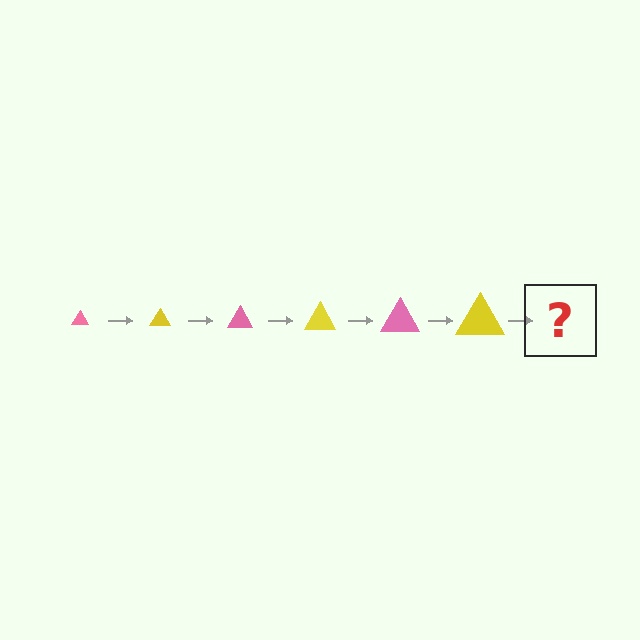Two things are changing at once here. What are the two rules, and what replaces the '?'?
The two rules are that the triangle grows larger each step and the color cycles through pink and yellow. The '?' should be a pink triangle, larger than the previous one.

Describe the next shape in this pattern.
It should be a pink triangle, larger than the previous one.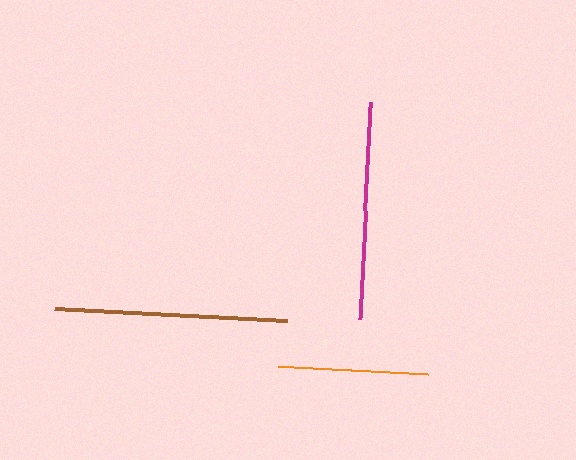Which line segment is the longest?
The brown line is the longest at approximately 233 pixels.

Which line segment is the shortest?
The orange line is the shortest at approximately 150 pixels.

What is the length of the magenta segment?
The magenta segment is approximately 217 pixels long.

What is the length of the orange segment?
The orange segment is approximately 150 pixels long.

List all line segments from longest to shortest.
From longest to shortest: brown, magenta, orange.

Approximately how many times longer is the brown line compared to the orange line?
The brown line is approximately 1.6 times the length of the orange line.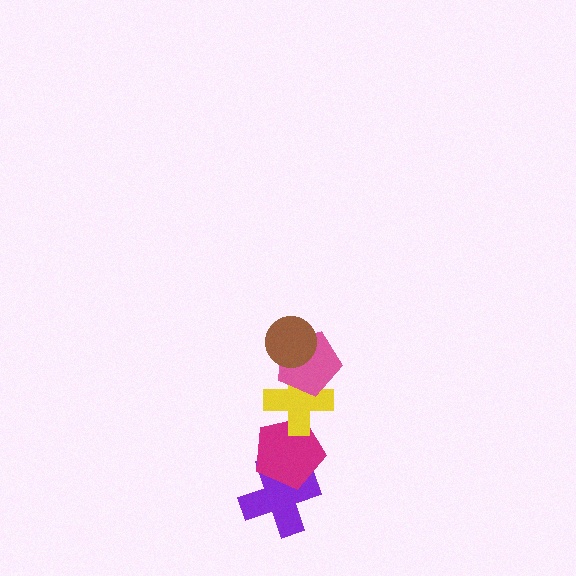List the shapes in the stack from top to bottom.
From top to bottom: the brown circle, the pink pentagon, the yellow cross, the magenta pentagon, the purple cross.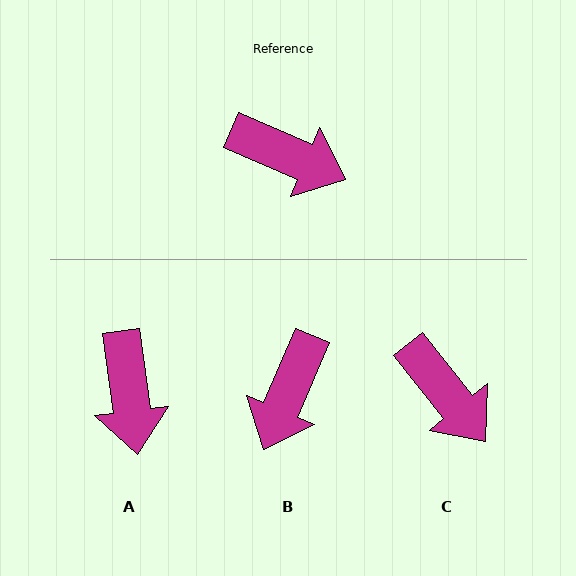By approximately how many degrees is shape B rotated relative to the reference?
Approximately 90 degrees clockwise.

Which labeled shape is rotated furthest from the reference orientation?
B, about 90 degrees away.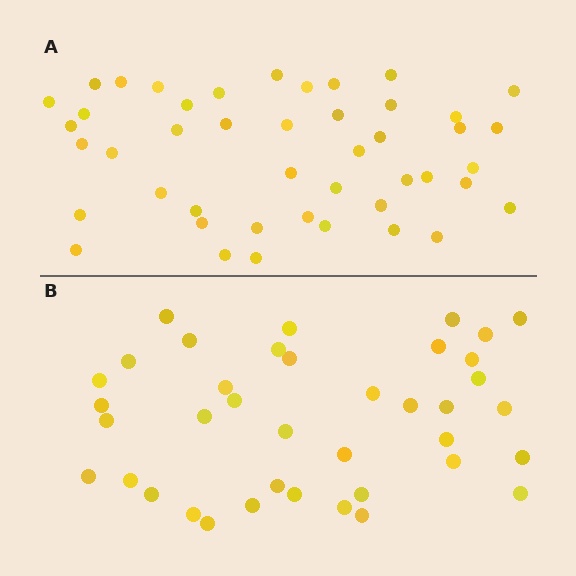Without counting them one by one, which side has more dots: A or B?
Region A (the top region) has more dots.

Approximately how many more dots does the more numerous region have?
Region A has about 6 more dots than region B.